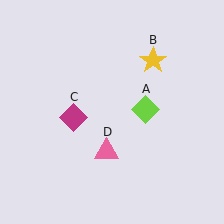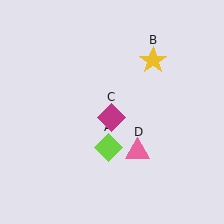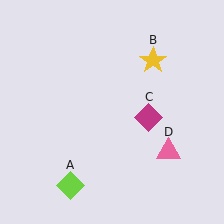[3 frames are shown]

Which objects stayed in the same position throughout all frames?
Yellow star (object B) remained stationary.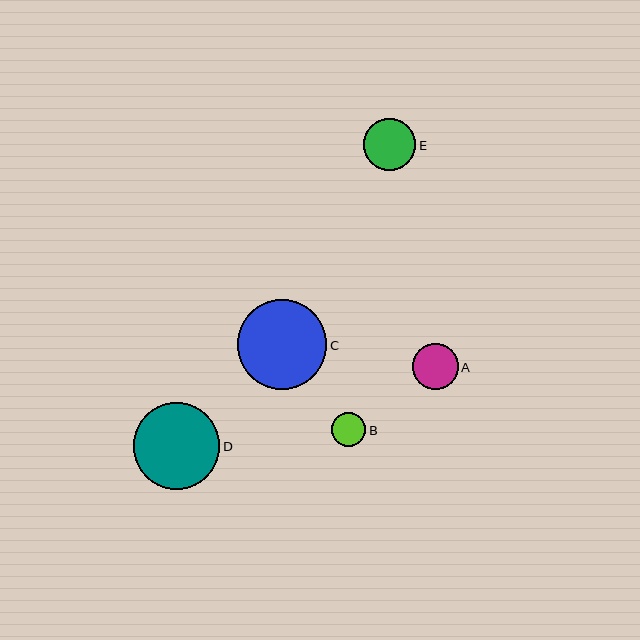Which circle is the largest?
Circle C is the largest with a size of approximately 90 pixels.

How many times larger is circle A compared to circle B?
Circle A is approximately 1.3 times the size of circle B.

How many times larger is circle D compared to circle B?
Circle D is approximately 2.5 times the size of circle B.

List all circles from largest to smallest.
From largest to smallest: C, D, E, A, B.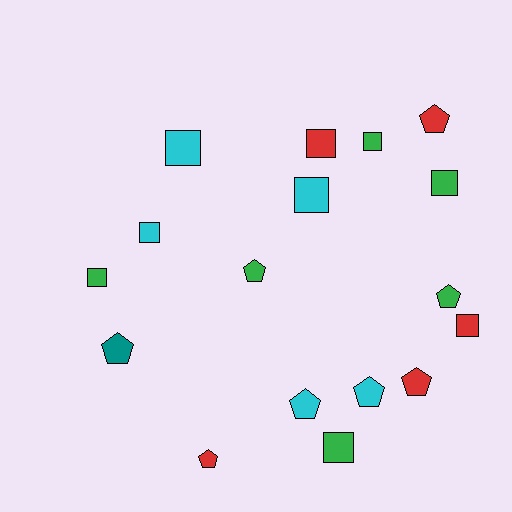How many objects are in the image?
There are 17 objects.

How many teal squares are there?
There are no teal squares.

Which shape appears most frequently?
Square, with 9 objects.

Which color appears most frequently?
Green, with 6 objects.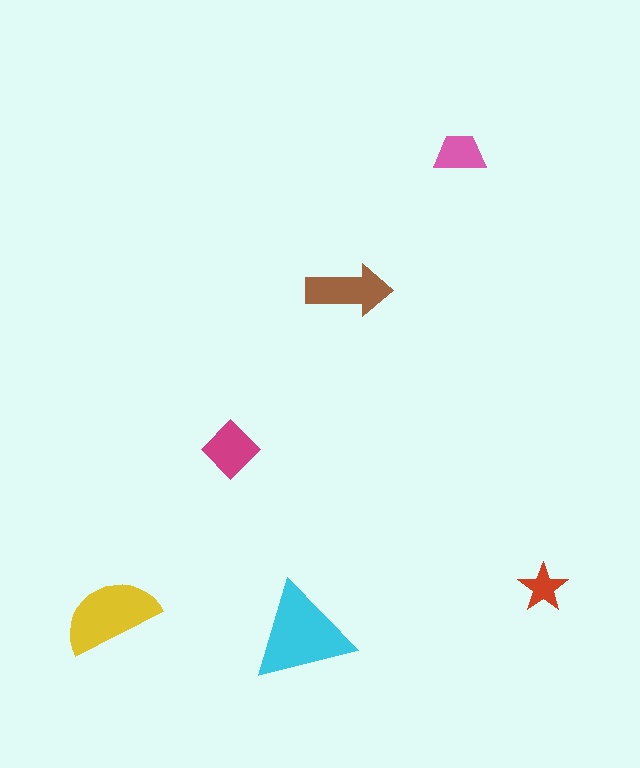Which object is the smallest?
The red star.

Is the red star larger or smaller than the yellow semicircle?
Smaller.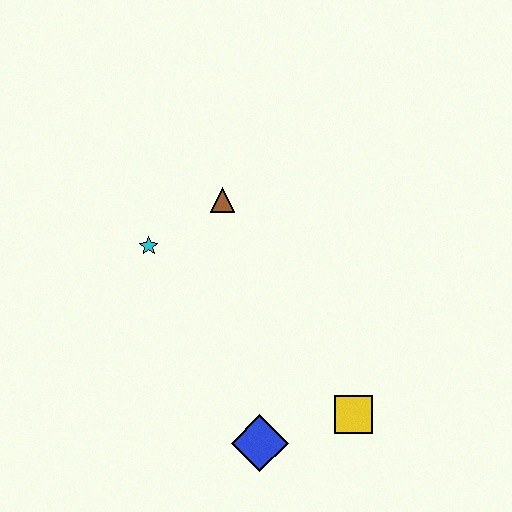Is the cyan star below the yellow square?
No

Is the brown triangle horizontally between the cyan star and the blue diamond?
Yes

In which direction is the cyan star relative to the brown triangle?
The cyan star is to the left of the brown triangle.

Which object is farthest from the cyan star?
The yellow square is farthest from the cyan star.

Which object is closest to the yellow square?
The blue diamond is closest to the yellow square.